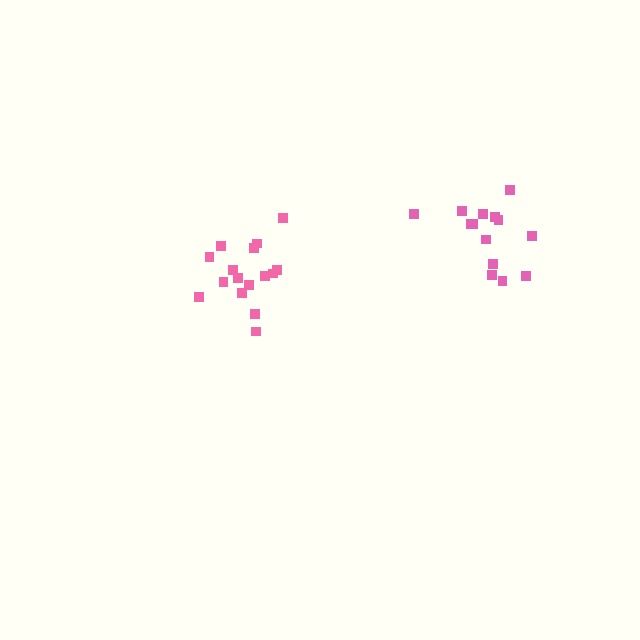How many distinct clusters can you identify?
There are 2 distinct clusters.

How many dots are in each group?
Group 1: 16 dots, Group 2: 14 dots (30 total).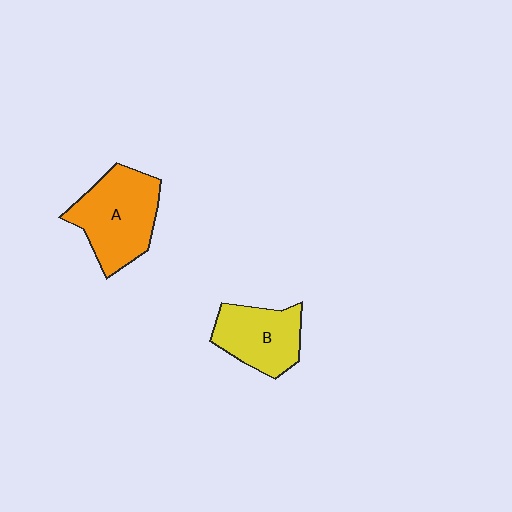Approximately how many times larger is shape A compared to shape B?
Approximately 1.3 times.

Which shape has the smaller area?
Shape B (yellow).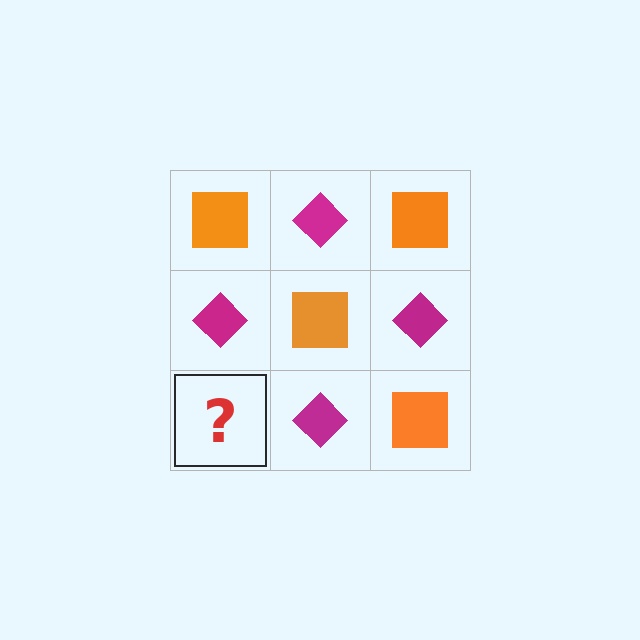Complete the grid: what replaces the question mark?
The question mark should be replaced with an orange square.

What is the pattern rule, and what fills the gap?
The rule is that it alternates orange square and magenta diamond in a checkerboard pattern. The gap should be filled with an orange square.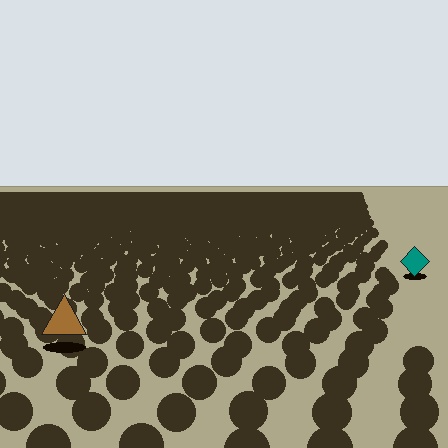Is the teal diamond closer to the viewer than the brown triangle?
No. The brown triangle is closer — you can tell from the texture gradient: the ground texture is coarser near it.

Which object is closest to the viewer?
The brown triangle is closest. The texture marks near it are larger and more spread out.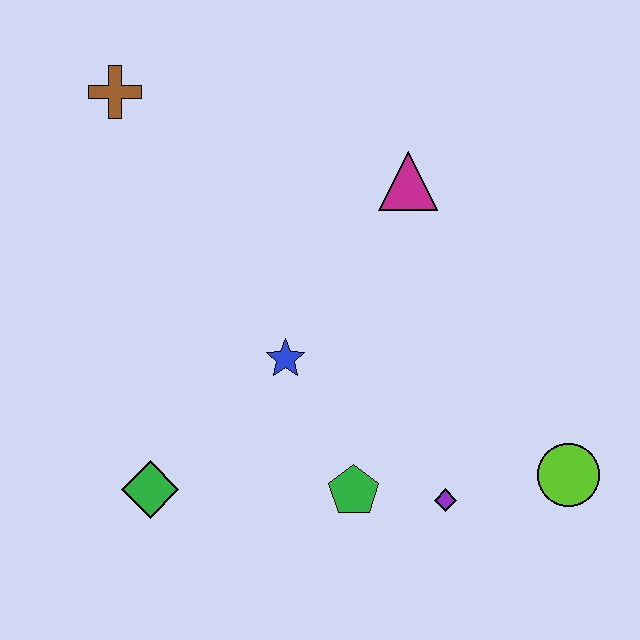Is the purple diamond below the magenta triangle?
Yes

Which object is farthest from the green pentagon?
The brown cross is farthest from the green pentagon.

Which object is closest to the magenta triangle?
The blue star is closest to the magenta triangle.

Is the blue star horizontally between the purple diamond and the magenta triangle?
No